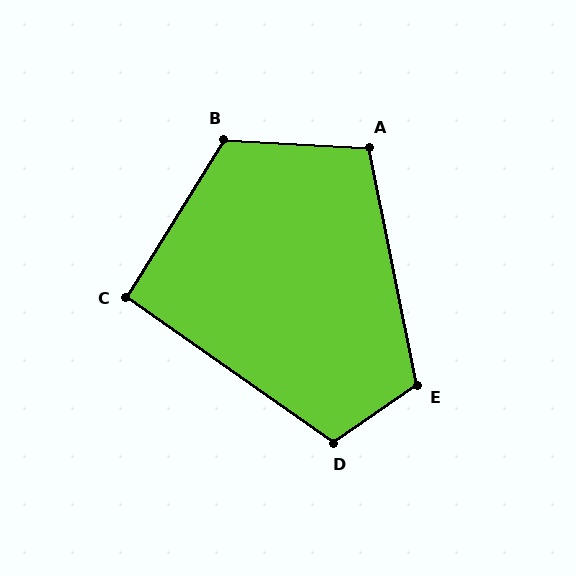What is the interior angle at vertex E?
Approximately 113 degrees (obtuse).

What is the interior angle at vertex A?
Approximately 105 degrees (obtuse).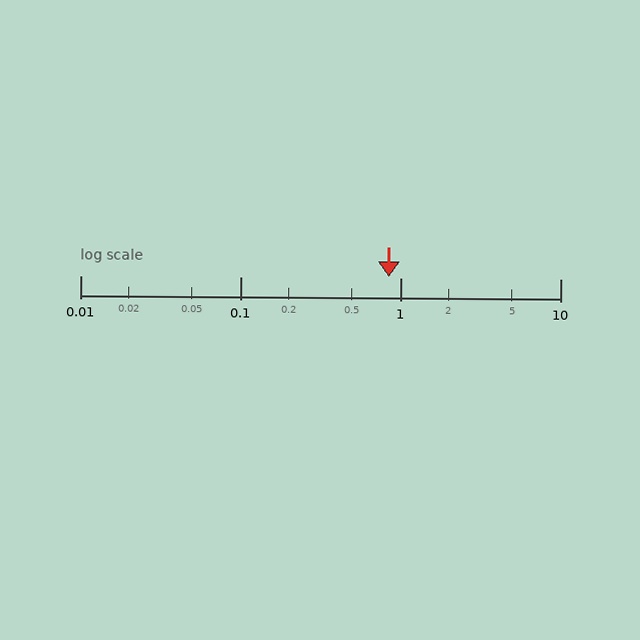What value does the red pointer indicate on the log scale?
The pointer indicates approximately 0.85.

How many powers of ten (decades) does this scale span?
The scale spans 3 decades, from 0.01 to 10.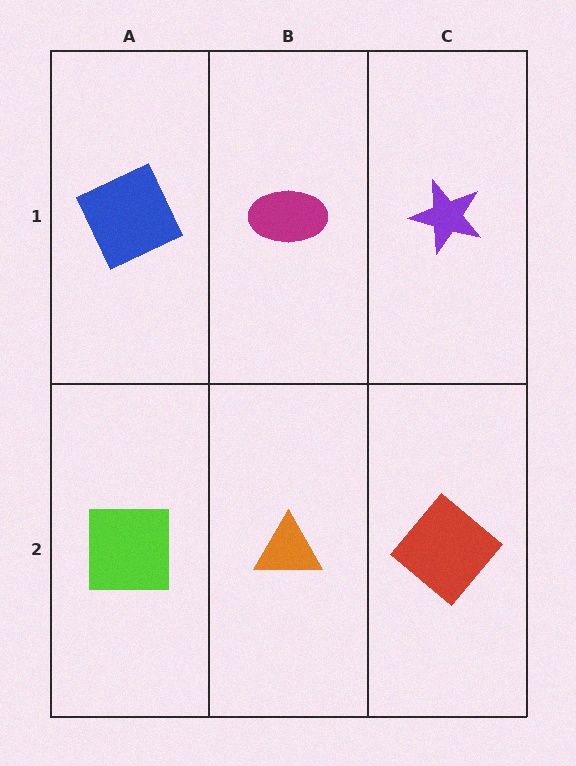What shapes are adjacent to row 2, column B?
A magenta ellipse (row 1, column B), a lime square (row 2, column A), a red diamond (row 2, column C).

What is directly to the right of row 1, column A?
A magenta ellipse.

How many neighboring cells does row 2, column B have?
3.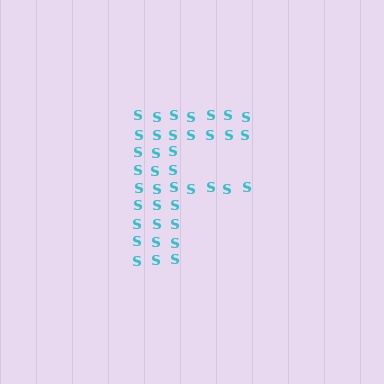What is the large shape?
The large shape is the letter F.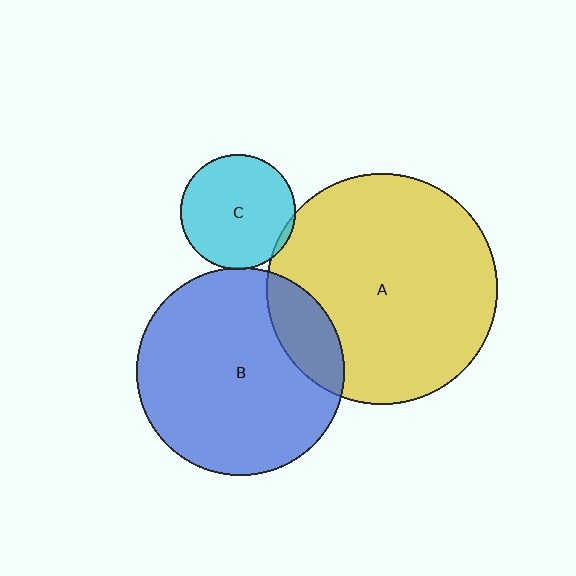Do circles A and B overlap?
Yes.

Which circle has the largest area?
Circle A (yellow).